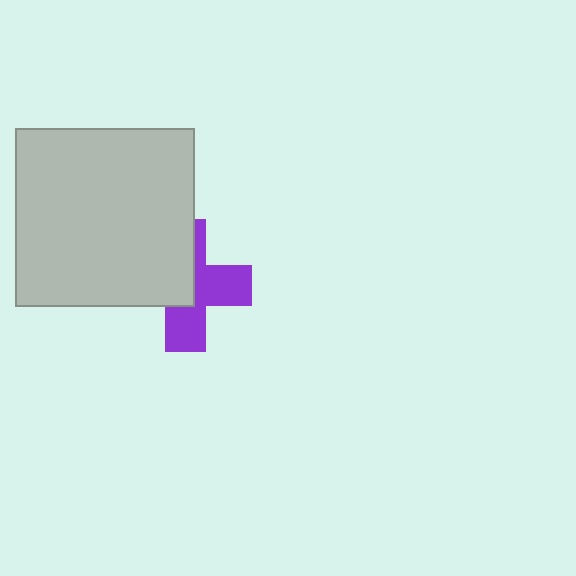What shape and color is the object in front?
The object in front is a light gray rectangle.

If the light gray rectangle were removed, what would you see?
You would see the complete purple cross.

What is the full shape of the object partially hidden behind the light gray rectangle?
The partially hidden object is a purple cross.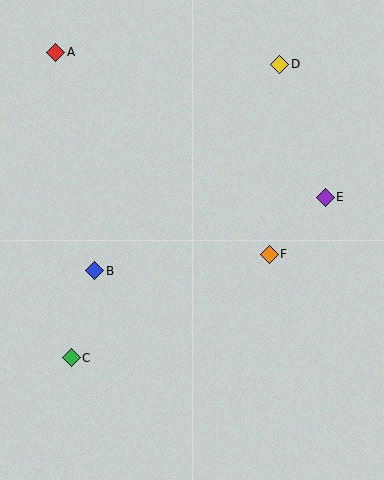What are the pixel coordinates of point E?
Point E is at (325, 197).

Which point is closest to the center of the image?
Point F at (269, 254) is closest to the center.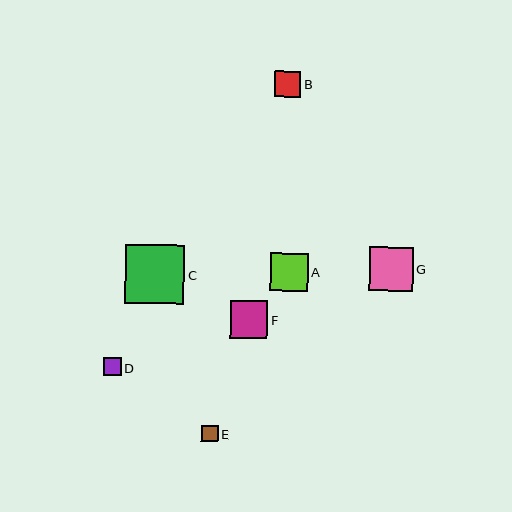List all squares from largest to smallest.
From largest to smallest: C, G, A, F, B, D, E.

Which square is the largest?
Square C is the largest with a size of approximately 59 pixels.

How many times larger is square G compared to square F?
Square G is approximately 1.2 times the size of square F.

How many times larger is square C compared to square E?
Square C is approximately 3.6 times the size of square E.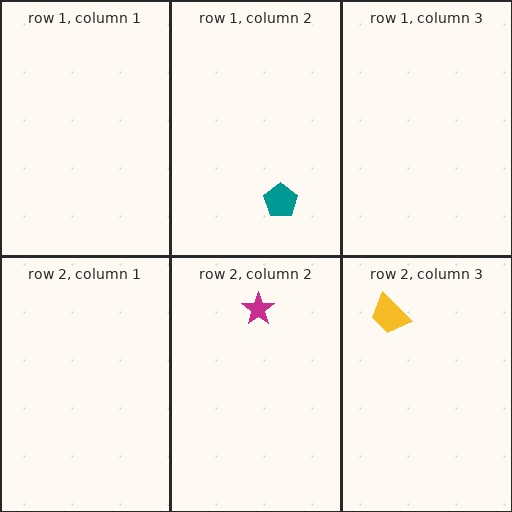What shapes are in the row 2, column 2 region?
The magenta star.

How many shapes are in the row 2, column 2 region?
1.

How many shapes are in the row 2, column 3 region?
1.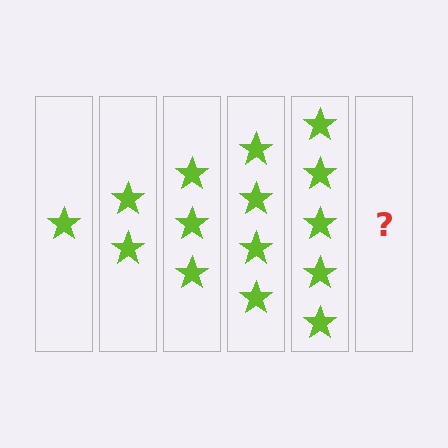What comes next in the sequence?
The next element should be 6 stars.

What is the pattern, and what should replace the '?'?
The pattern is that each step adds one more star. The '?' should be 6 stars.